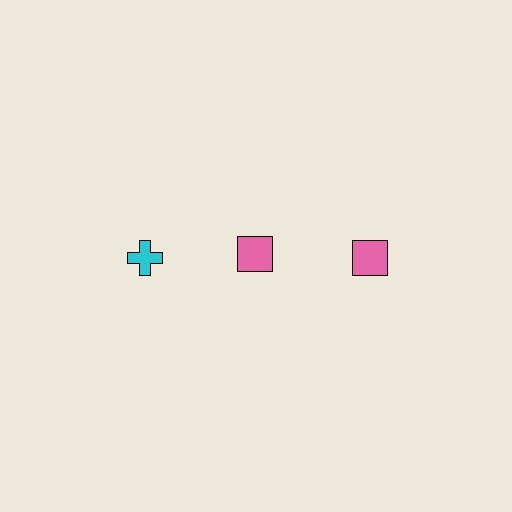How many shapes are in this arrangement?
There are 3 shapes arranged in a grid pattern.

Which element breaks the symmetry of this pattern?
The cyan cross in the top row, leftmost column breaks the symmetry. All other shapes are pink squares.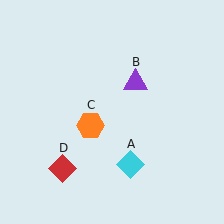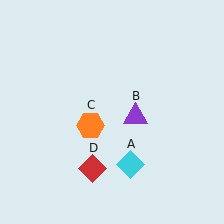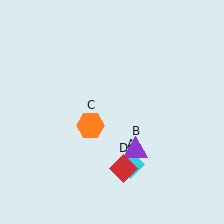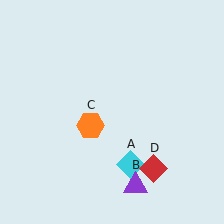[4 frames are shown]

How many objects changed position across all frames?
2 objects changed position: purple triangle (object B), red diamond (object D).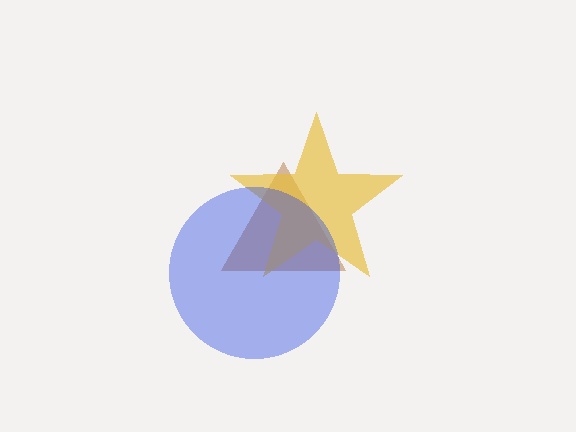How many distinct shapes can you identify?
There are 3 distinct shapes: a brown triangle, a yellow star, a blue circle.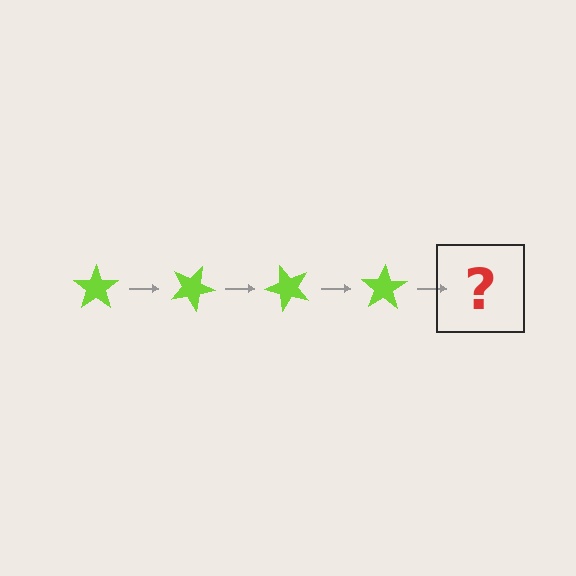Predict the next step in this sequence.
The next step is a lime star rotated 100 degrees.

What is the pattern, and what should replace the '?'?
The pattern is that the star rotates 25 degrees each step. The '?' should be a lime star rotated 100 degrees.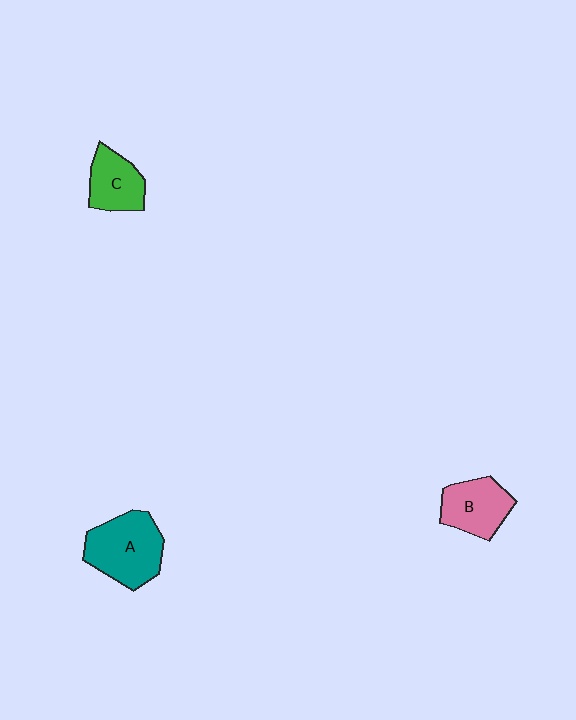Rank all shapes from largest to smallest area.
From largest to smallest: A (teal), B (pink), C (green).